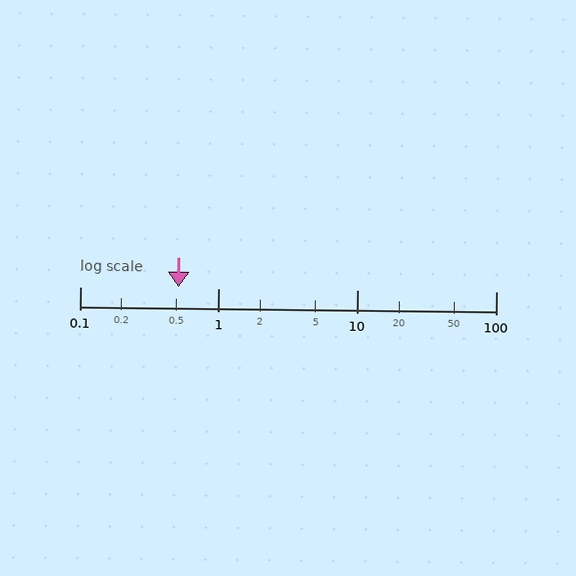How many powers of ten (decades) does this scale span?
The scale spans 3 decades, from 0.1 to 100.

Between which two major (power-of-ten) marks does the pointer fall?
The pointer is between 0.1 and 1.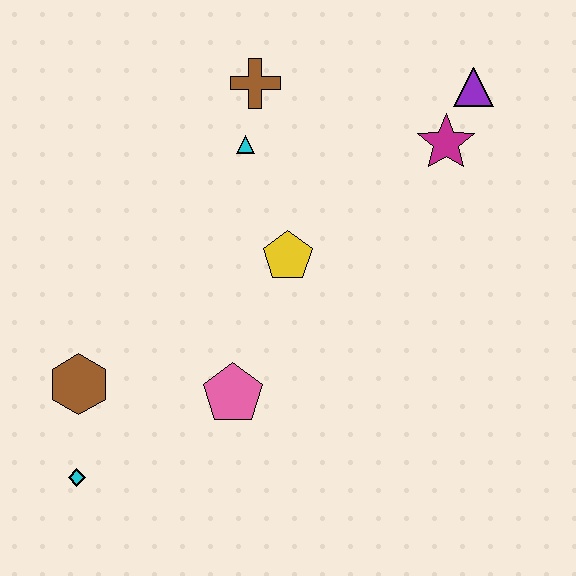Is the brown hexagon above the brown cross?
No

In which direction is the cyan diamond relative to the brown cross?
The cyan diamond is below the brown cross.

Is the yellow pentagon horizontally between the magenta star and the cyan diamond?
Yes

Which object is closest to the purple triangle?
The magenta star is closest to the purple triangle.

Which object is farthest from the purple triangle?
The cyan diamond is farthest from the purple triangle.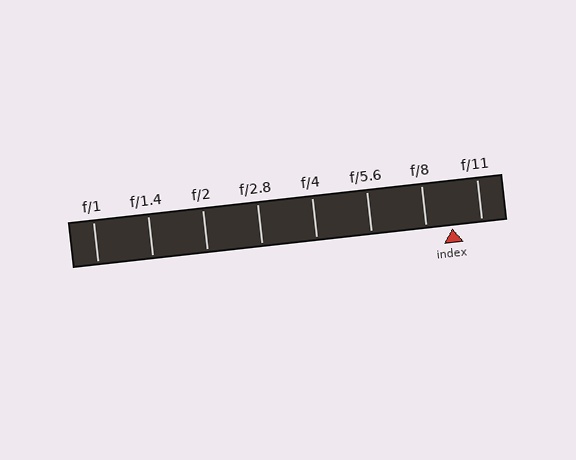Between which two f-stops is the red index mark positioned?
The index mark is between f/8 and f/11.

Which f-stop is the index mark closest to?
The index mark is closest to f/8.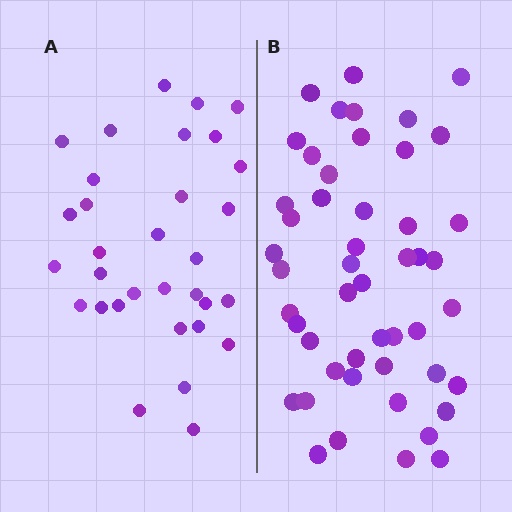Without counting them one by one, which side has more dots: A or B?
Region B (the right region) has more dots.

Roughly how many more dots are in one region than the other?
Region B has approximately 15 more dots than region A.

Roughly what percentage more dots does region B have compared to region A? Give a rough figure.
About 55% more.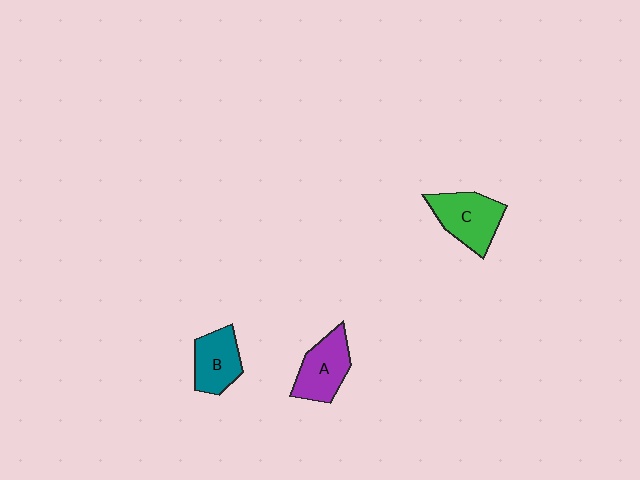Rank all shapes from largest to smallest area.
From largest to smallest: C (green), A (purple), B (teal).